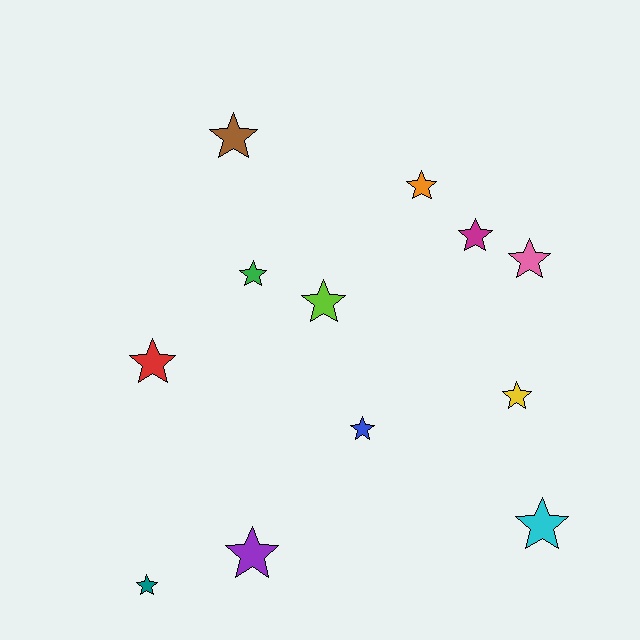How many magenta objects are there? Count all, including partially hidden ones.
There is 1 magenta object.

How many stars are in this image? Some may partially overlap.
There are 12 stars.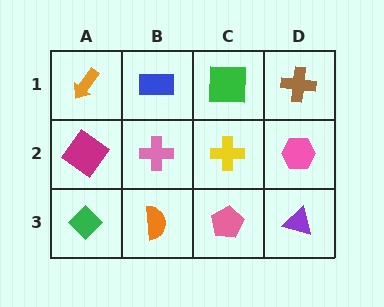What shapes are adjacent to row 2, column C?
A green square (row 1, column C), a pink pentagon (row 3, column C), a pink cross (row 2, column B), a pink hexagon (row 2, column D).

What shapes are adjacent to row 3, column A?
A magenta diamond (row 2, column A), an orange semicircle (row 3, column B).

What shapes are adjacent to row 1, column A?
A magenta diamond (row 2, column A), a blue rectangle (row 1, column B).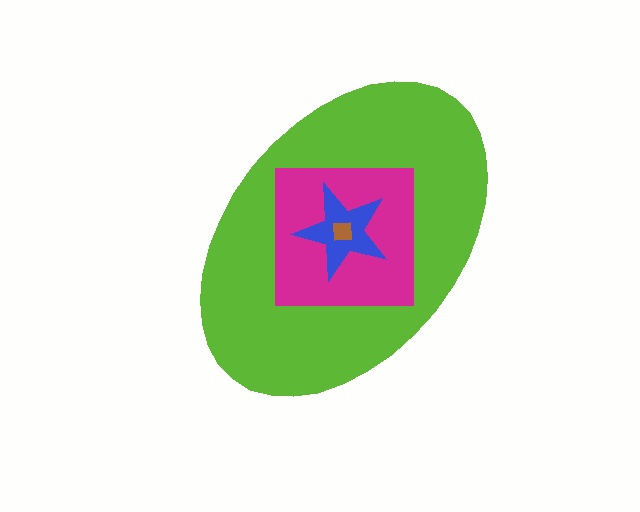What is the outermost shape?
The lime ellipse.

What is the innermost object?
The brown square.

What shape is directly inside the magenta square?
The blue star.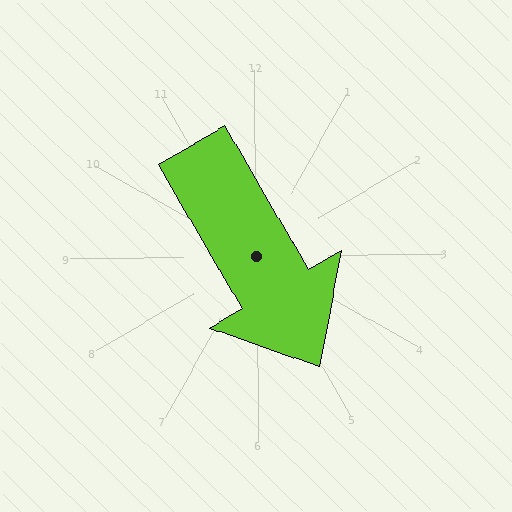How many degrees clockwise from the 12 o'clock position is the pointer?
Approximately 151 degrees.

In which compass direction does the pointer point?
Southeast.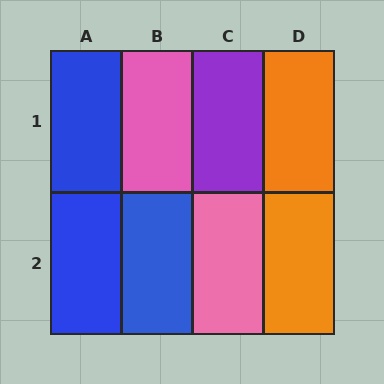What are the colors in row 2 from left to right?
Blue, blue, pink, orange.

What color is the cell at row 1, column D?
Orange.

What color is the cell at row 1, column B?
Pink.